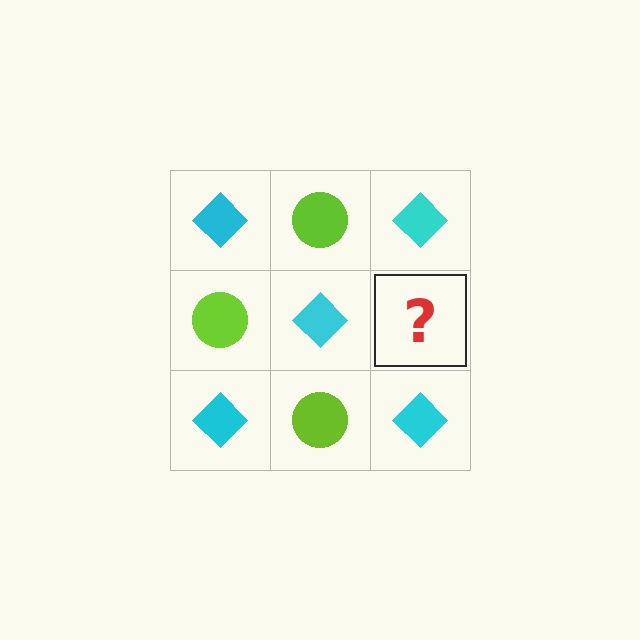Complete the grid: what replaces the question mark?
The question mark should be replaced with a lime circle.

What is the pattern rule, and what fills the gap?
The rule is that it alternates cyan diamond and lime circle in a checkerboard pattern. The gap should be filled with a lime circle.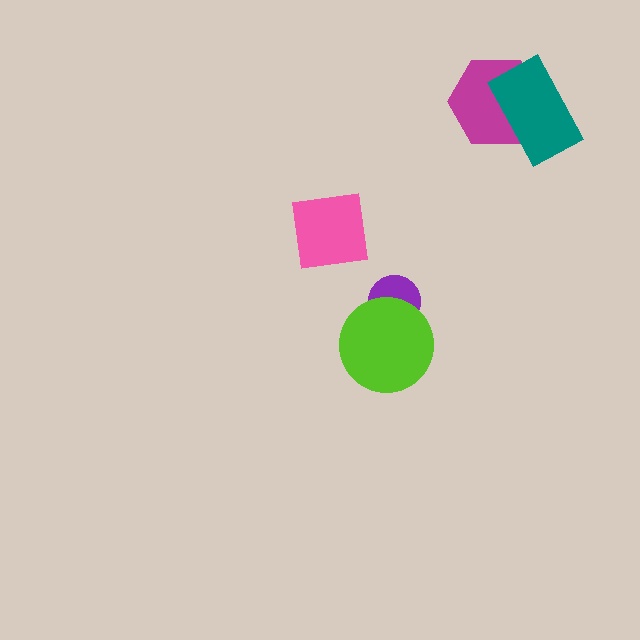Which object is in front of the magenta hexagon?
The teal rectangle is in front of the magenta hexagon.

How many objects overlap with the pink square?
0 objects overlap with the pink square.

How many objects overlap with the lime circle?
1 object overlaps with the lime circle.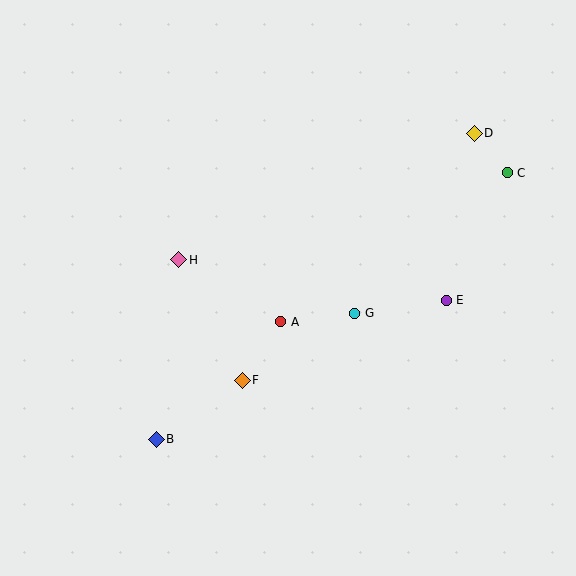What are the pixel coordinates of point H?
Point H is at (179, 260).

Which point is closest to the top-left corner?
Point H is closest to the top-left corner.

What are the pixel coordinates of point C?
Point C is at (507, 173).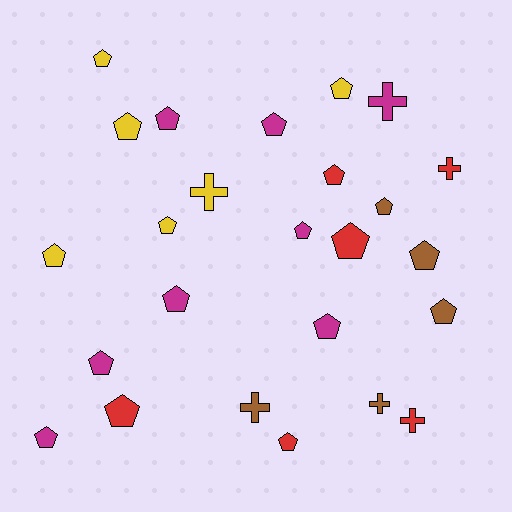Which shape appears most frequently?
Pentagon, with 19 objects.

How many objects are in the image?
There are 25 objects.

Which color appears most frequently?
Magenta, with 8 objects.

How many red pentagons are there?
There are 4 red pentagons.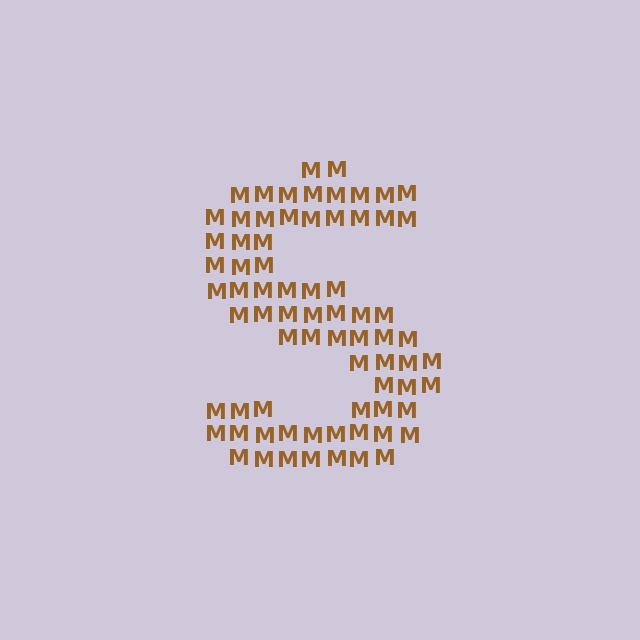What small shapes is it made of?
It is made of small letter M's.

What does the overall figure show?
The overall figure shows the letter S.